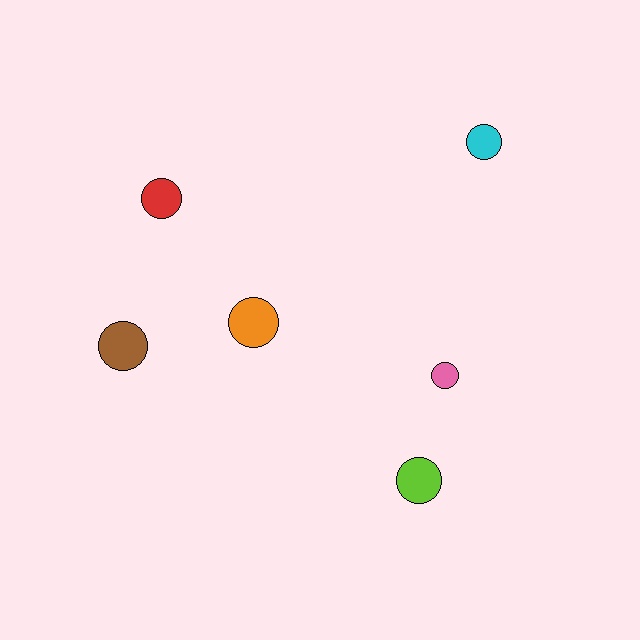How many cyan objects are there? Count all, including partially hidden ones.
There is 1 cyan object.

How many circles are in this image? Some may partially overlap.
There are 6 circles.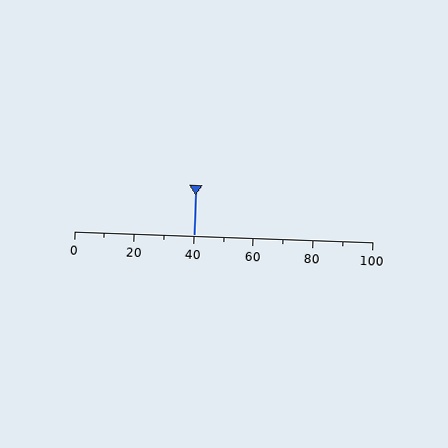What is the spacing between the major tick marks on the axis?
The major ticks are spaced 20 apart.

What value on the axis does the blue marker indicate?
The marker indicates approximately 40.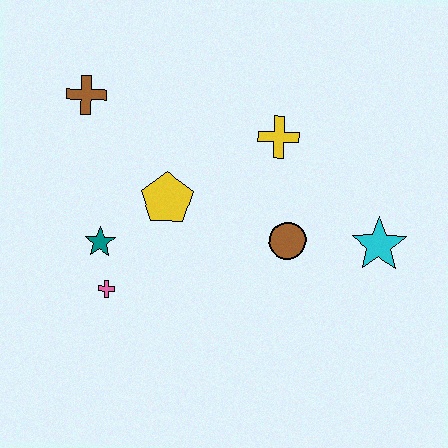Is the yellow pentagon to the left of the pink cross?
No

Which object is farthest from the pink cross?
The cyan star is farthest from the pink cross.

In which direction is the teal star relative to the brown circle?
The teal star is to the left of the brown circle.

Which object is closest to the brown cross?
The yellow pentagon is closest to the brown cross.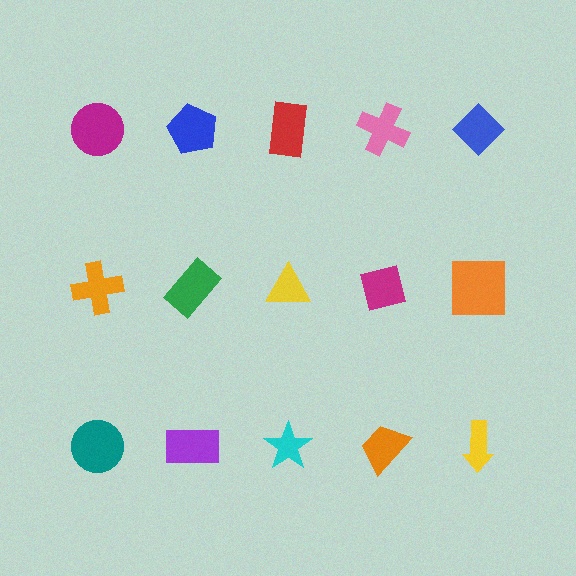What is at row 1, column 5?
A blue diamond.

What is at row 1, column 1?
A magenta circle.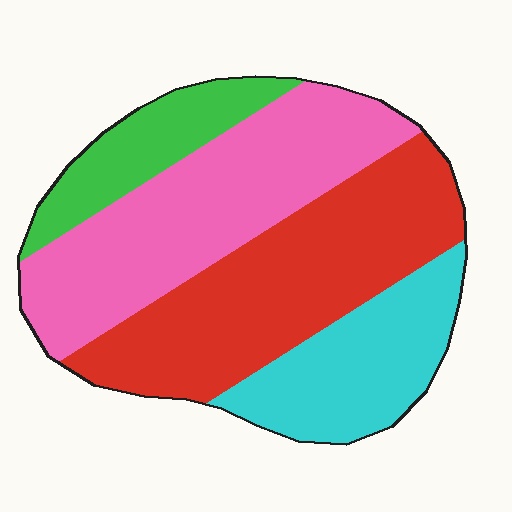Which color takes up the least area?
Green, at roughly 10%.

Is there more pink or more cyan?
Pink.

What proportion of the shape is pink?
Pink covers about 35% of the shape.